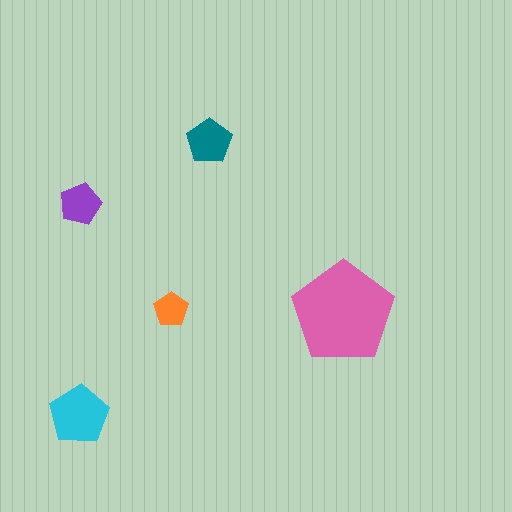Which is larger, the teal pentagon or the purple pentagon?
The teal one.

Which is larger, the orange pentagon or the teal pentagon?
The teal one.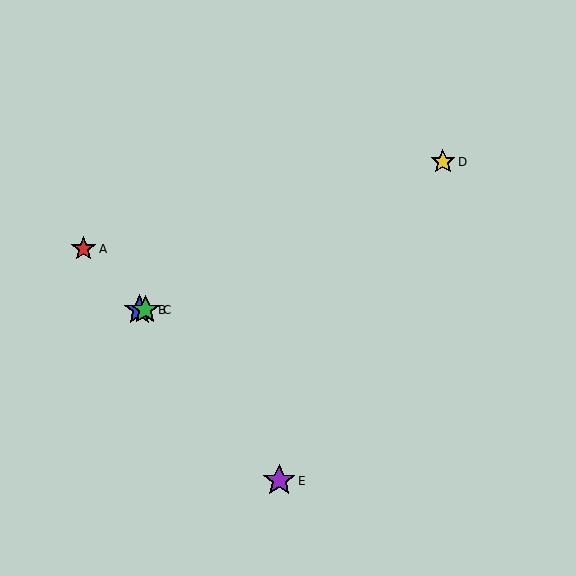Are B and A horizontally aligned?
No, B is at y≈310 and A is at y≈249.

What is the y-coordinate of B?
Object B is at y≈310.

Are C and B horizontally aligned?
Yes, both are at y≈310.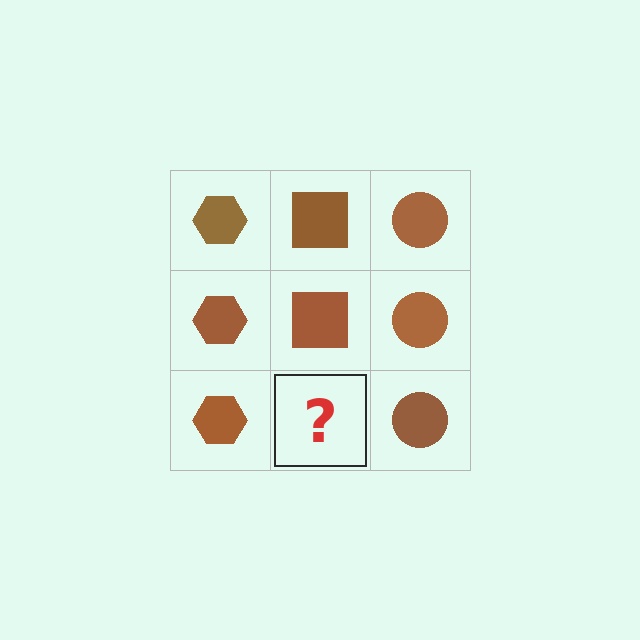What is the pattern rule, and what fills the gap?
The rule is that each column has a consistent shape. The gap should be filled with a brown square.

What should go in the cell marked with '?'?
The missing cell should contain a brown square.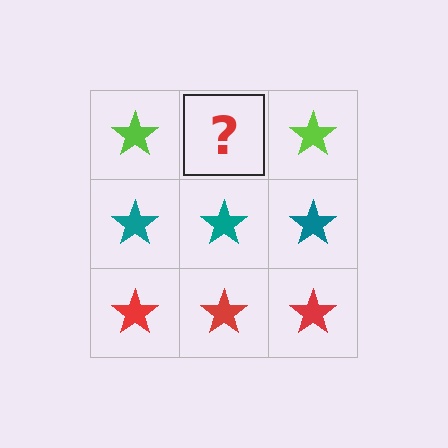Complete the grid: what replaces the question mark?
The question mark should be replaced with a lime star.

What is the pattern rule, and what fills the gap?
The rule is that each row has a consistent color. The gap should be filled with a lime star.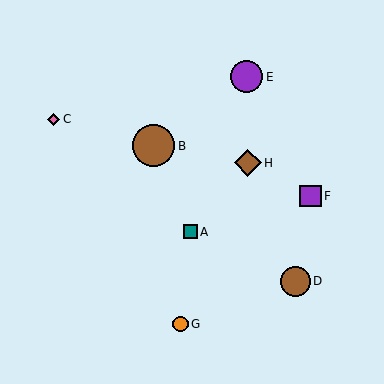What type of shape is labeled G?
Shape G is an orange circle.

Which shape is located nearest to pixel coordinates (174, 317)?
The orange circle (labeled G) at (180, 324) is nearest to that location.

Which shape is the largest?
The brown circle (labeled B) is the largest.